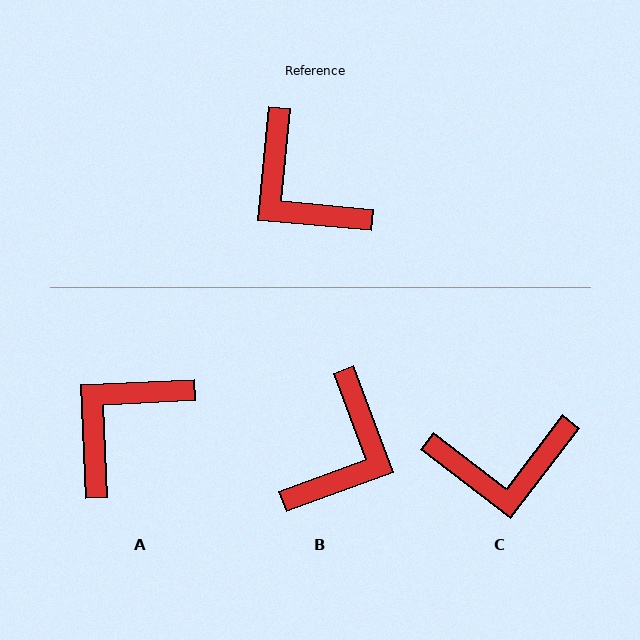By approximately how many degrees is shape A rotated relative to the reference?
Approximately 82 degrees clockwise.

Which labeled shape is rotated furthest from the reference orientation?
B, about 115 degrees away.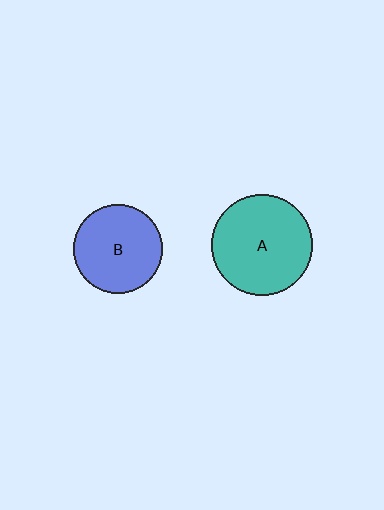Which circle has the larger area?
Circle A (teal).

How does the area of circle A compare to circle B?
Approximately 1.3 times.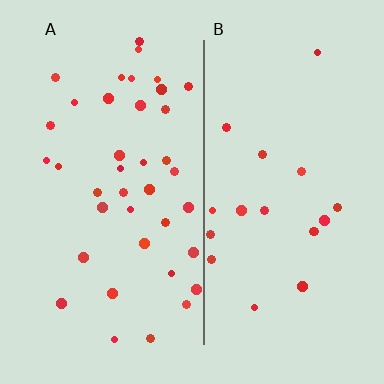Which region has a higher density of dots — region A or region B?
A (the left).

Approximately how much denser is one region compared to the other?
Approximately 2.1× — region A over region B.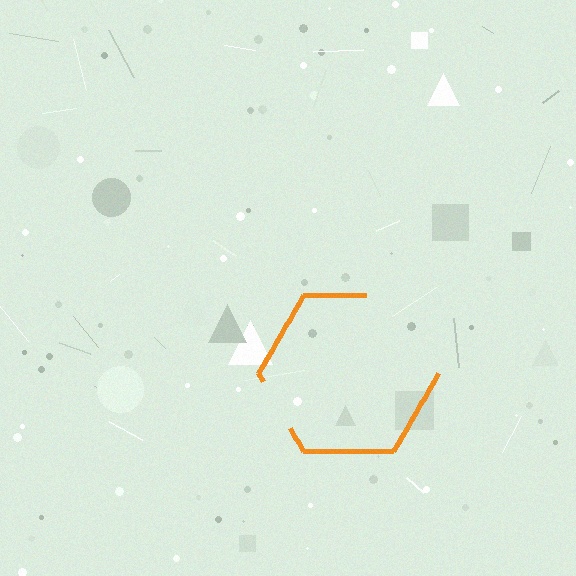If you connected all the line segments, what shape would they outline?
They would outline a hexagon.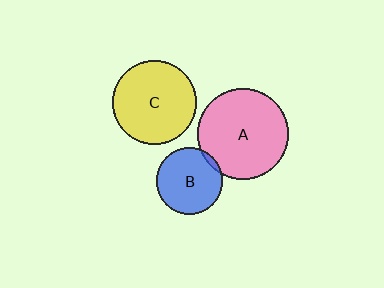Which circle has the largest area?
Circle A (pink).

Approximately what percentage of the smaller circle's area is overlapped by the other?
Approximately 5%.